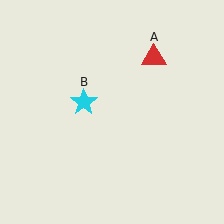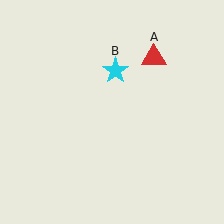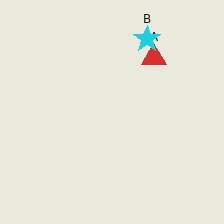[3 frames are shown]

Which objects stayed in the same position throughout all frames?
Red triangle (object A) remained stationary.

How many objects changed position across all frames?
1 object changed position: cyan star (object B).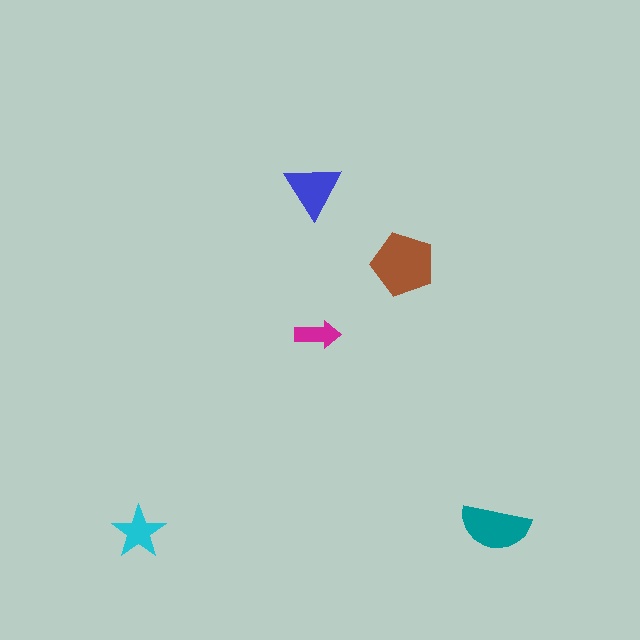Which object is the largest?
The brown pentagon.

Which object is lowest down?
The cyan star is bottommost.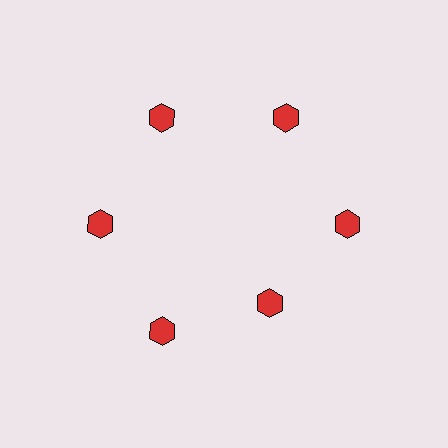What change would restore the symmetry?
The symmetry would be restored by moving it outward, back onto the ring so that all 6 hexagons sit at equal angles and equal distance from the center.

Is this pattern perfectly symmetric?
No. The 6 red hexagons are arranged in a ring, but one element near the 5 o'clock position is pulled inward toward the center, breaking the 6-fold rotational symmetry.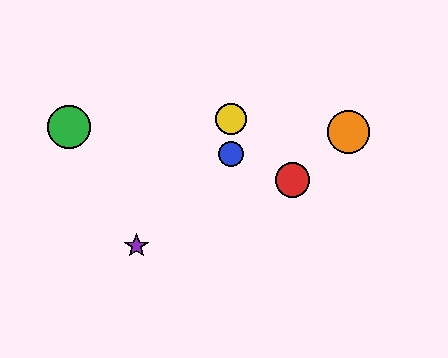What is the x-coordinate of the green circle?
The green circle is at x≈69.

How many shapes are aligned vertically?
2 shapes (the blue circle, the yellow circle) are aligned vertically.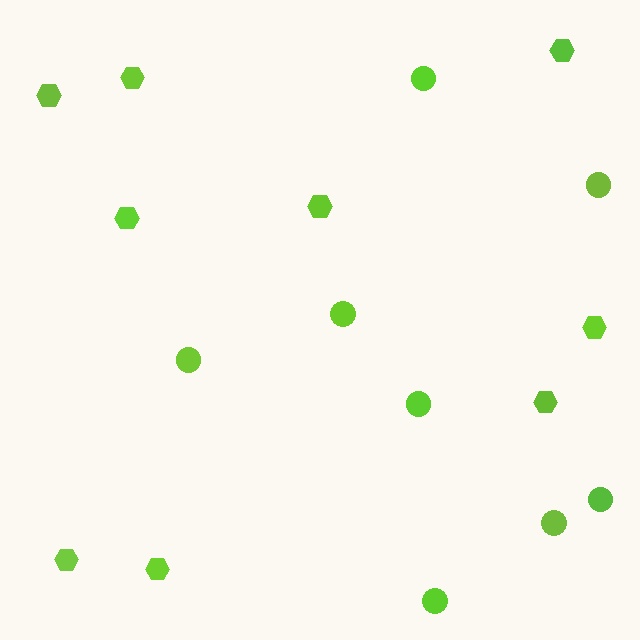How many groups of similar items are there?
There are 2 groups: one group of hexagons (9) and one group of circles (8).